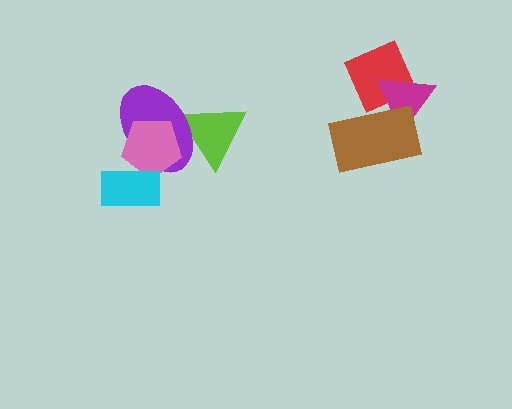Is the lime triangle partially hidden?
Yes, it is partially covered by another shape.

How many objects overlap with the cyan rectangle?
2 objects overlap with the cyan rectangle.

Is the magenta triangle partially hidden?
Yes, it is partially covered by another shape.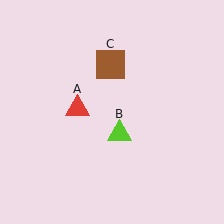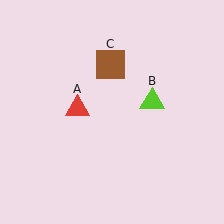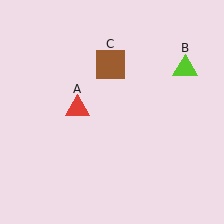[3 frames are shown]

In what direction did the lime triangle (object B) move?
The lime triangle (object B) moved up and to the right.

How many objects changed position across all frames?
1 object changed position: lime triangle (object B).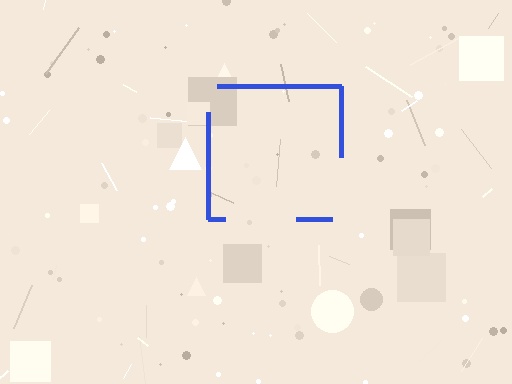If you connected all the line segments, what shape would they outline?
They would outline a square.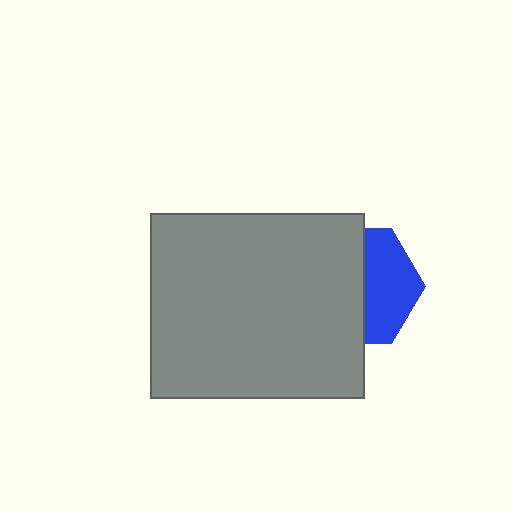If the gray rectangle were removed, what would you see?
You would see the complete blue hexagon.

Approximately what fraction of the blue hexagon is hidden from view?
Roughly 57% of the blue hexagon is hidden behind the gray rectangle.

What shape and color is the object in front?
The object in front is a gray rectangle.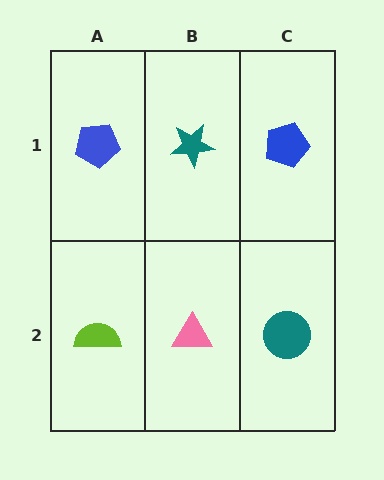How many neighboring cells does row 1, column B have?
3.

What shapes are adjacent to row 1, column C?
A teal circle (row 2, column C), a teal star (row 1, column B).